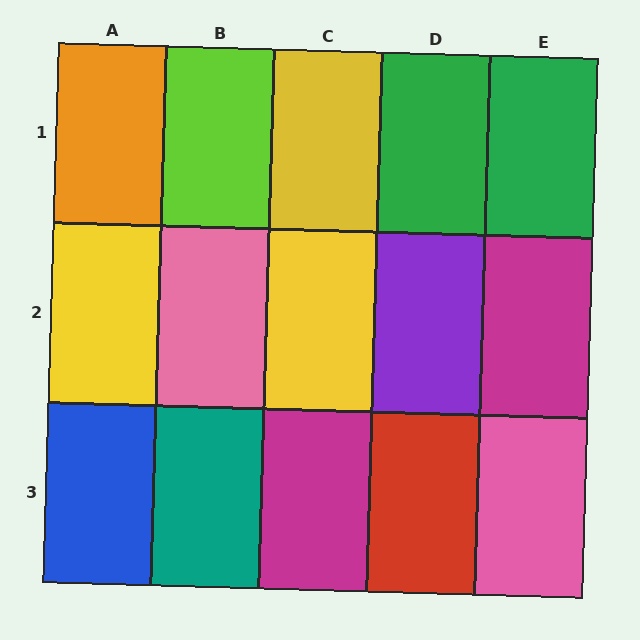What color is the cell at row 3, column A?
Blue.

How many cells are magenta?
2 cells are magenta.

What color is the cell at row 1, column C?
Yellow.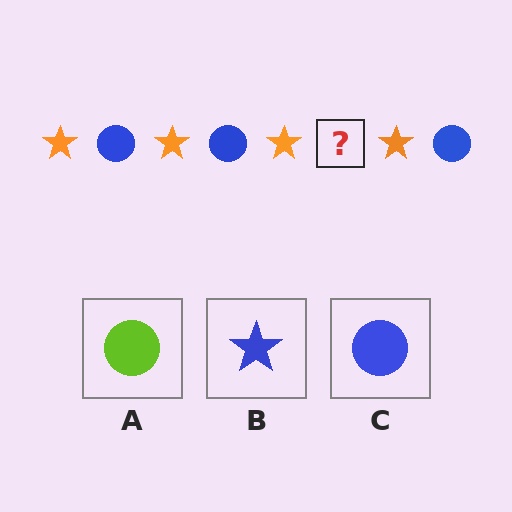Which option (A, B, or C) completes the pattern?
C.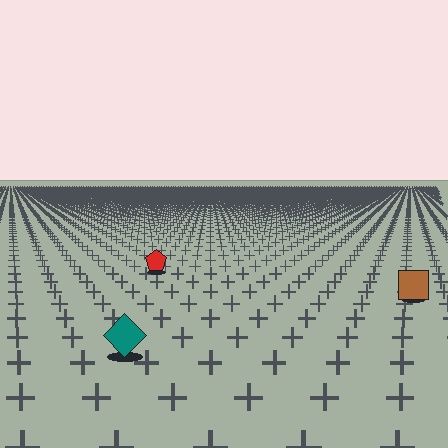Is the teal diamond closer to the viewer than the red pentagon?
Yes. The teal diamond is closer — you can tell from the texture gradient: the ground texture is coarser near it.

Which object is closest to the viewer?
The teal diamond is closest. The texture marks near it are larger and more spread out.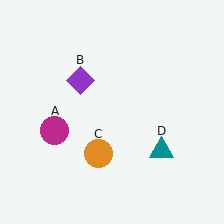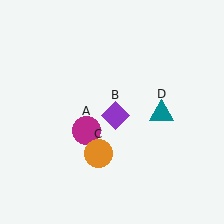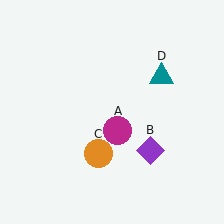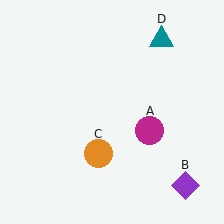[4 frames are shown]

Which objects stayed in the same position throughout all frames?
Orange circle (object C) remained stationary.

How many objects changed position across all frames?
3 objects changed position: magenta circle (object A), purple diamond (object B), teal triangle (object D).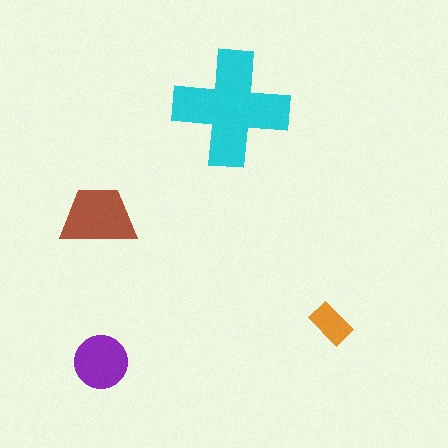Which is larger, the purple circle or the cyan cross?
The cyan cross.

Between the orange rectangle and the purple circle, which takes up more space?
The purple circle.